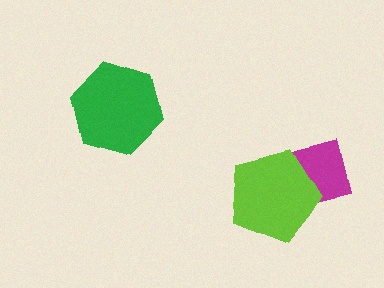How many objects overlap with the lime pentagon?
1 object overlaps with the lime pentagon.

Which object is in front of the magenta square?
The lime pentagon is in front of the magenta square.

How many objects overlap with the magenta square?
1 object overlaps with the magenta square.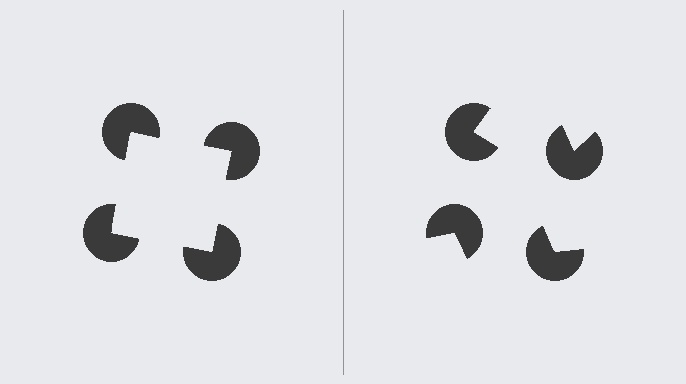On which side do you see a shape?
An illusory square appears on the left side. On the right side the wedge cuts are rotated, so no coherent shape forms.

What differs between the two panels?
The pac-man discs are positioned identically on both sides; only the wedge orientations differ. On the left they align to a square; on the right they are misaligned.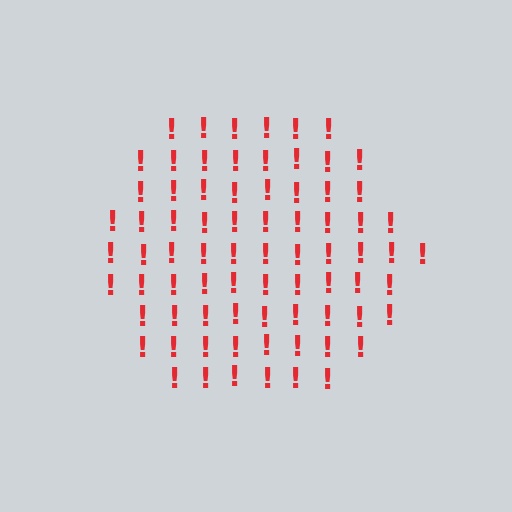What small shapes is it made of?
It is made of small exclamation marks.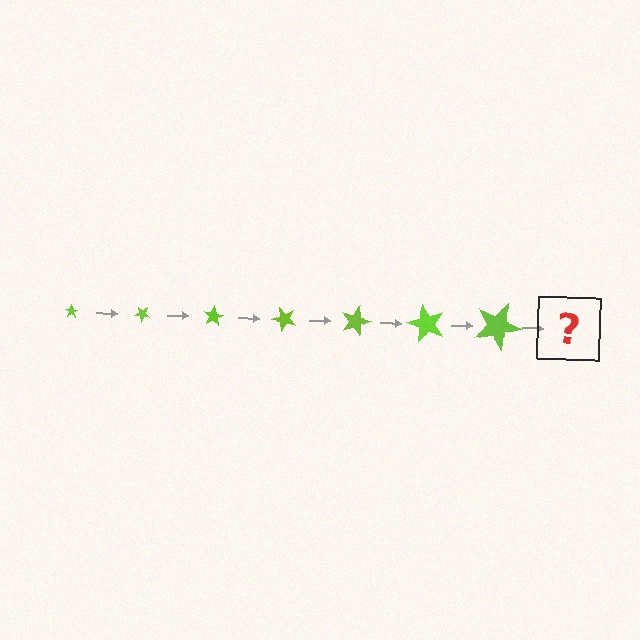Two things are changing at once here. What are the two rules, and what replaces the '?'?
The two rules are that the star grows larger each step and it rotates 40 degrees each step. The '?' should be a star, larger than the previous one and rotated 280 degrees from the start.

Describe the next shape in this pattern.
It should be a star, larger than the previous one and rotated 280 degrees from the start.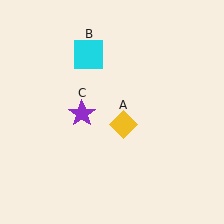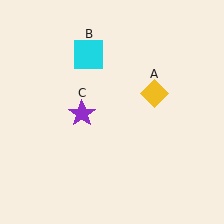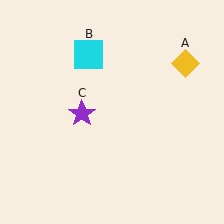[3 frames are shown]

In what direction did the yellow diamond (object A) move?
The yellow diamond (object A) moved up and to the right.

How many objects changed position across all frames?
1 object changed position: yellow diamond (object A).